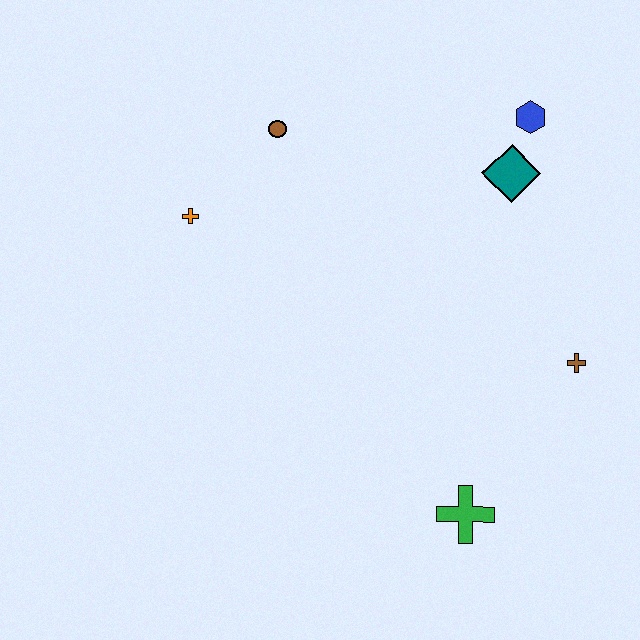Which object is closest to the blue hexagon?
The teal diamond is closest to the blue hexagon.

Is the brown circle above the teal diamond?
Yes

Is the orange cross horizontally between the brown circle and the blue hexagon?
No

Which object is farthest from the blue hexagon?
The green cross is farthest from the blue hexagon.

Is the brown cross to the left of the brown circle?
No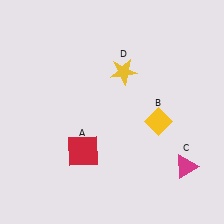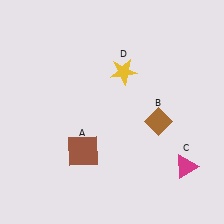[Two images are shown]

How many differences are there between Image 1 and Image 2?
There are 2 differences between the two images.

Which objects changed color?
A changed from red to brown. B changed from yellow to brown.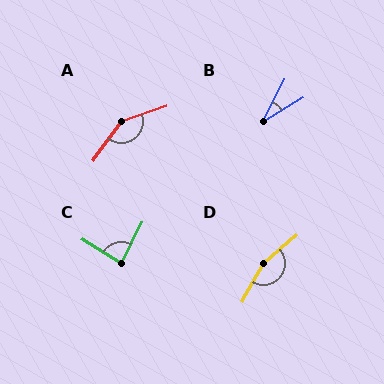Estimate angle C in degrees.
Approximately 85 degrees.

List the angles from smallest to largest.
B (33°), C (85°), A (144°), D (160°).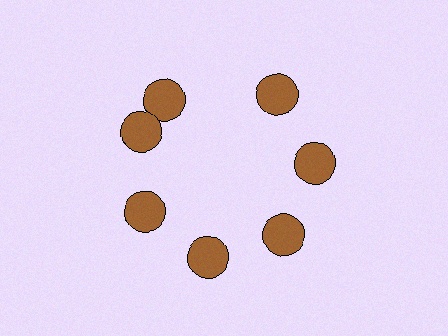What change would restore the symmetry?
The symmetry would be restored by rotating it back into even spacing with its neighbors so that all 7 circles sit at equal angles and equal distance from the center.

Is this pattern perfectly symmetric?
No. The 7 brown circles are arranged in a ring, but one element near the 12 o'clock position is rotated out of alignment along the ring, breaking the 7-fold rotational symmetry.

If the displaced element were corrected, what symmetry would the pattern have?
It would have 7-fold rotational symmetry — the pattern would map onto itself every 51 degrees.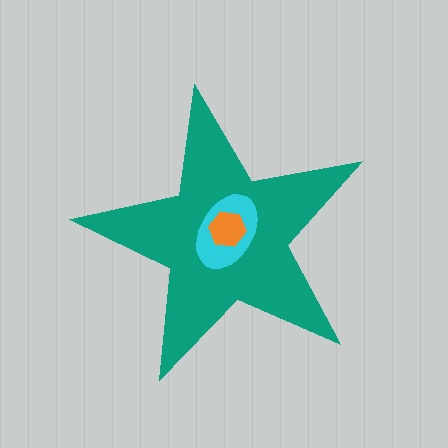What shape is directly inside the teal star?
The cyan ellipse.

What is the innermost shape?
The orange hexagon.